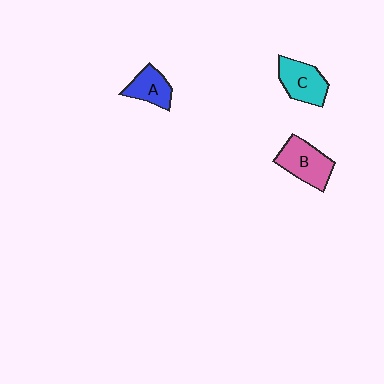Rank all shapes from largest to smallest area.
From largest to smallest: B (pink), C (cyan), A (blue).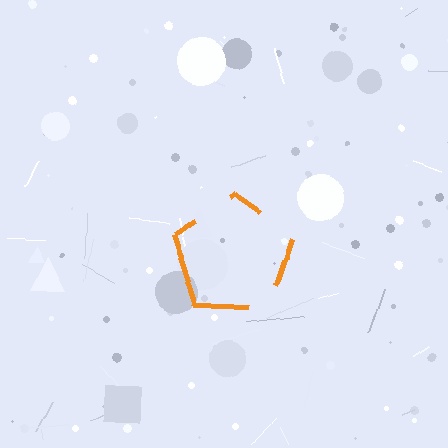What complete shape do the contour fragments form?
The contour fragments form a pentagon.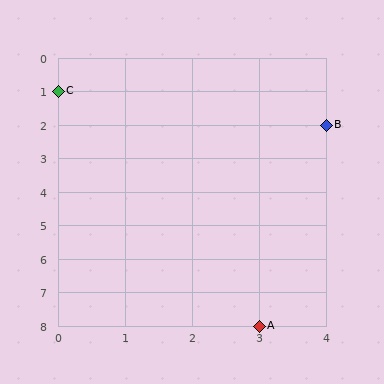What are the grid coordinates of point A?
Point A is at grid coordinates (3, 8).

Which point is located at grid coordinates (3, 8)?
Point A is at (3, 8).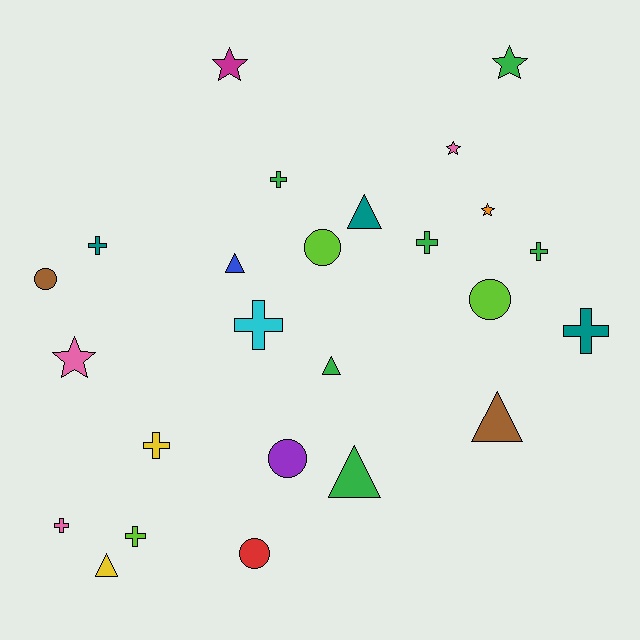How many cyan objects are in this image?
There is 1 cyan object.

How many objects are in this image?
There are 25 objects.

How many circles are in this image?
There are 5 circles.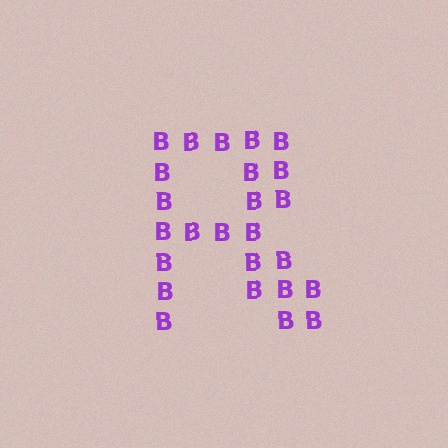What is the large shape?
The large shape is the letter R.